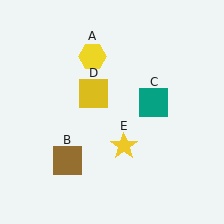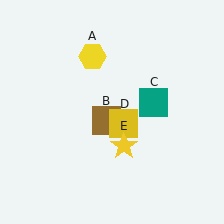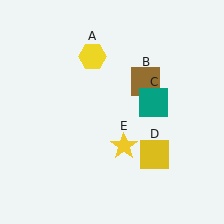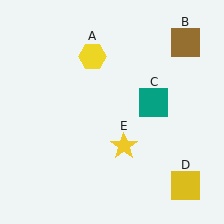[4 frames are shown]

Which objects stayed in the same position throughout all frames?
Yellow hexagon (object A) and teal square (object C) and yellow star (object E) remained stationary.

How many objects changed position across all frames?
2 objects changed position: brown square (object B), yellow square (object D).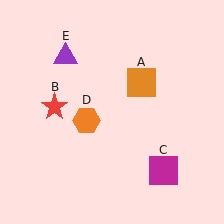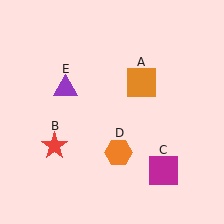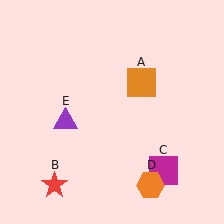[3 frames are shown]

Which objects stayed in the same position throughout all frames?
Orange square (object A) and magenta square (object C) remained stationary.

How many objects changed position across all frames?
3 objects changed position: red star (object B), orange hexagon (object D), purple triangle (object E).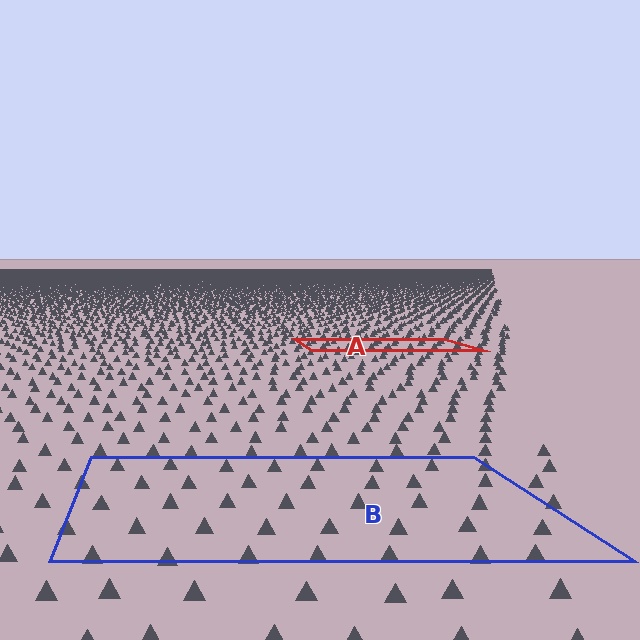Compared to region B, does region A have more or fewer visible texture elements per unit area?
Region A has more texture elements per unit area — they are packed more densely because it is farther away.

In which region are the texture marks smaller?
The texture marks are smaller in region A, because it is farther away.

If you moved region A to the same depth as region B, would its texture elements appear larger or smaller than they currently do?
They would appear larger. At a closer depth, the same texture elements are projected at a bigger on-screen size.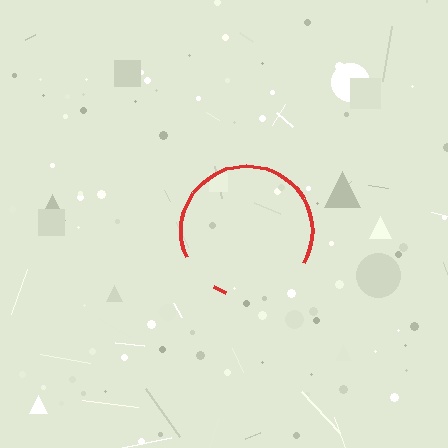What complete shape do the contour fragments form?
The contour fragments form a circle.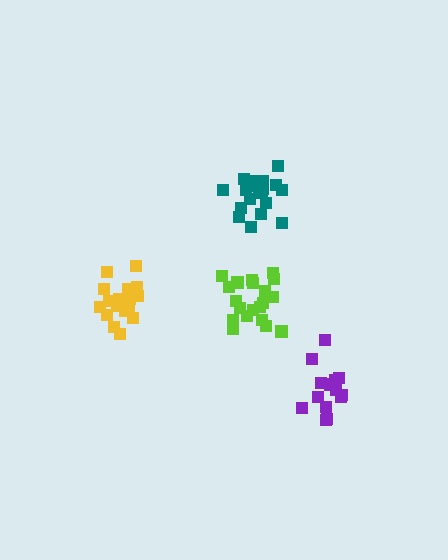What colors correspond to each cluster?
The clusters are colored: lime, teal, purple, yellow.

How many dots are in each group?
Group 1: 20 dots, Group 2: 20 dots, Group 3: 15 dots, Group 4: 19 dots (74 total).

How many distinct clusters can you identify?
There are 4 distinct clusters.